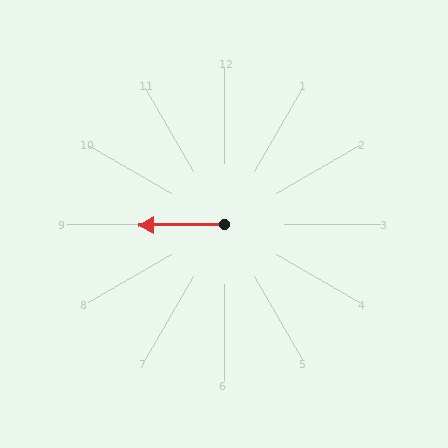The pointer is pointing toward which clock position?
Roughly 9 o'clock.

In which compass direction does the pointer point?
West.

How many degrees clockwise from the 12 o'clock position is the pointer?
Approximately 269 degrees.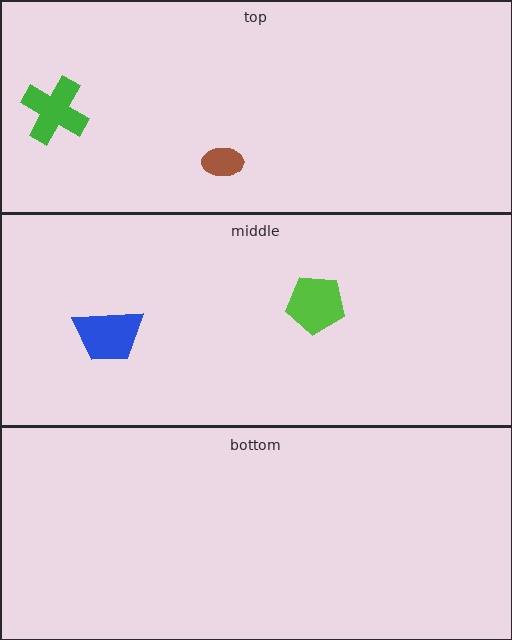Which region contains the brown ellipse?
The top region.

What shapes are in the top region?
The brown ellipse, the green cross.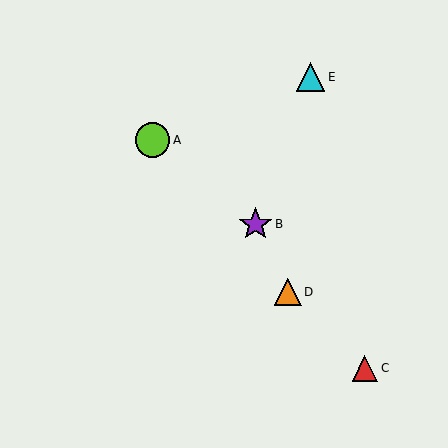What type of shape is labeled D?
Shape D is an orange triangle.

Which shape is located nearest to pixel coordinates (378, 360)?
The red triangle (labeled C) at (365, 368) is nearest to that location.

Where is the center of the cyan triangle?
The center of the cyan triangle is at (310, 77).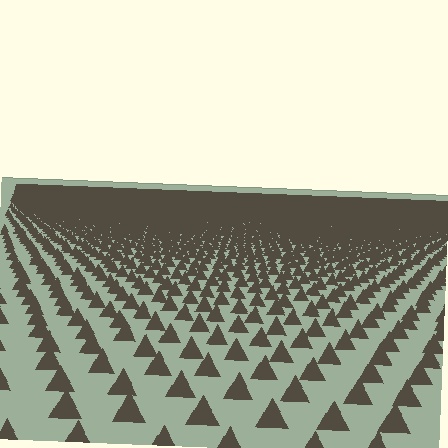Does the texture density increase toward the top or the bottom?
Density increases toward the top.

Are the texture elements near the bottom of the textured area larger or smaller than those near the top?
Larger. Near the bottom, elements are closer to the viewer and appear at a bigger on-screen size.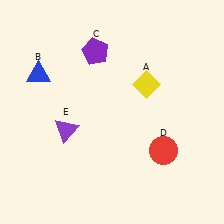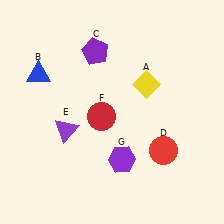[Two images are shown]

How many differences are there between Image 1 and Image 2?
There are 2 differences between the two images.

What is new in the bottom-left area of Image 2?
A red circle (F) was added in the bottom-left area of Image 2.